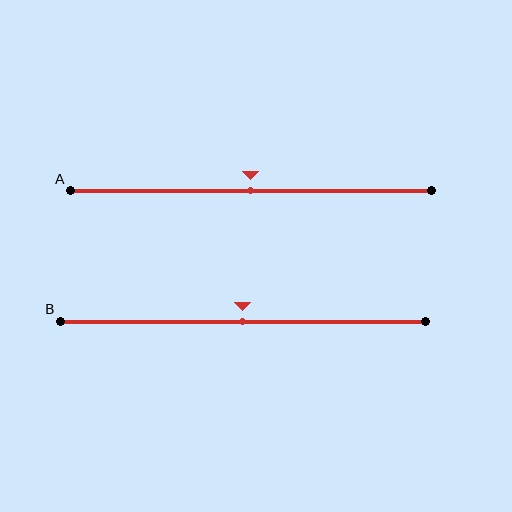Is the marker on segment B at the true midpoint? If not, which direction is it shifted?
Yes, the marker on segment B is at the true midpoint.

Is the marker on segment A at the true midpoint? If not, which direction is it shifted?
Yes, the marker on segment A is at the true midpoint.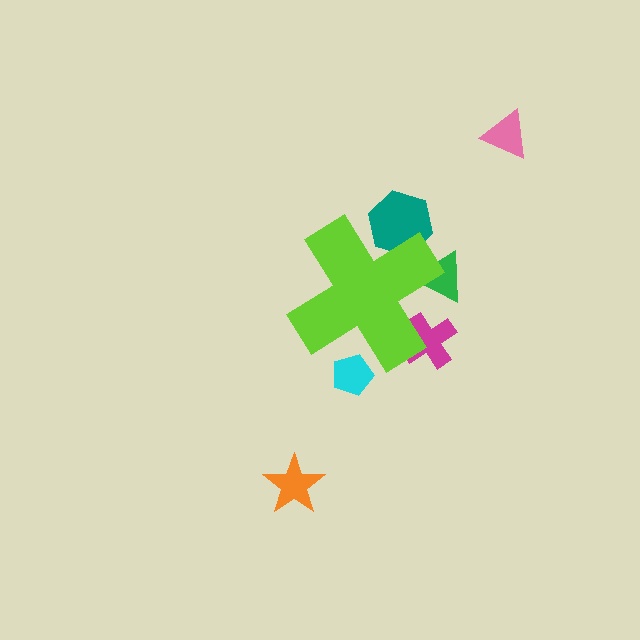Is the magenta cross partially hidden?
Yes, the magenta cross is partially hidden behind the lime cross.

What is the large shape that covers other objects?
A lime cross.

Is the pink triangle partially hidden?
No, the pink triangle is fully visible.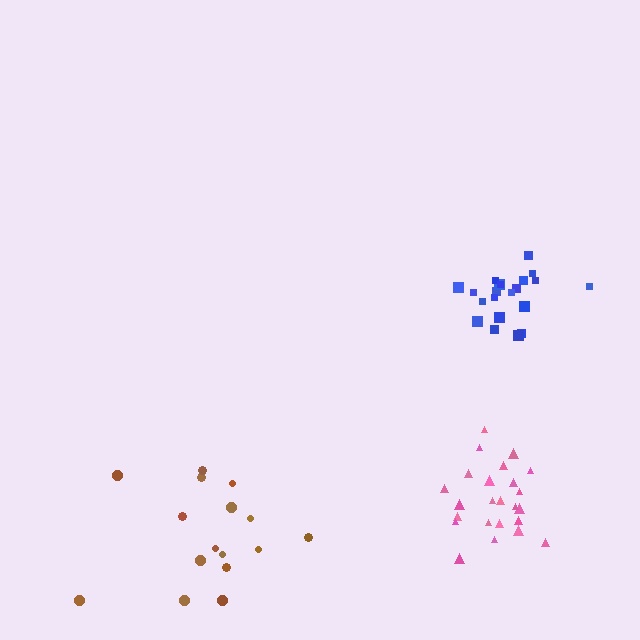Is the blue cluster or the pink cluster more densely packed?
Pink.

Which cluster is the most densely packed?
Pink.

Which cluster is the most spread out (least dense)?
Brown.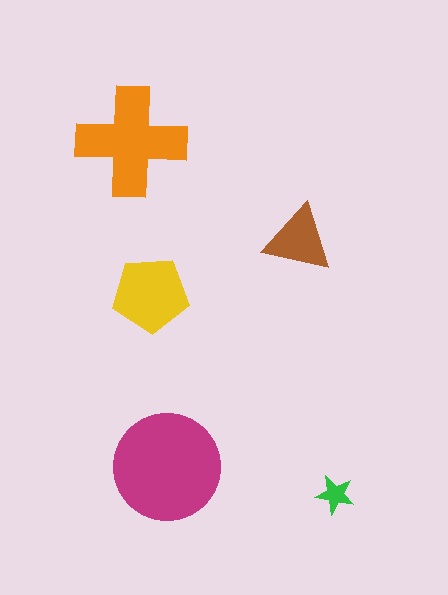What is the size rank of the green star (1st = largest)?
5th.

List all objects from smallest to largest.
The green star, the brown triangle, the yellow pentagon, the orange cross, the magenta circle.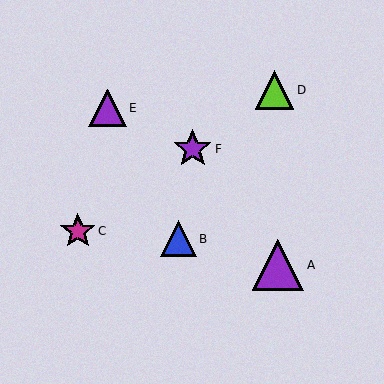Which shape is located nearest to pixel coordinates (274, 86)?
The lime triangle (labeled D) at (275, 90) is nearest to that location.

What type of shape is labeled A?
Shape A is a purple triangle.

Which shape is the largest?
The purple triangle (labeled A) is the largest.